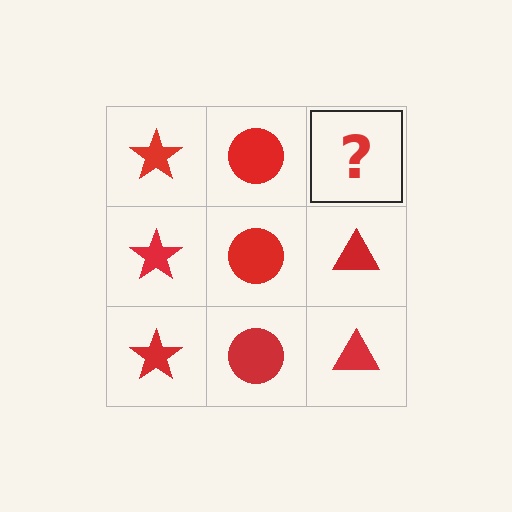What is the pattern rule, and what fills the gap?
The rule is that each column has a consistent shape. The gap should be filled with a red triangle.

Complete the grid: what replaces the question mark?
The question mark should be replaced with a red triangle.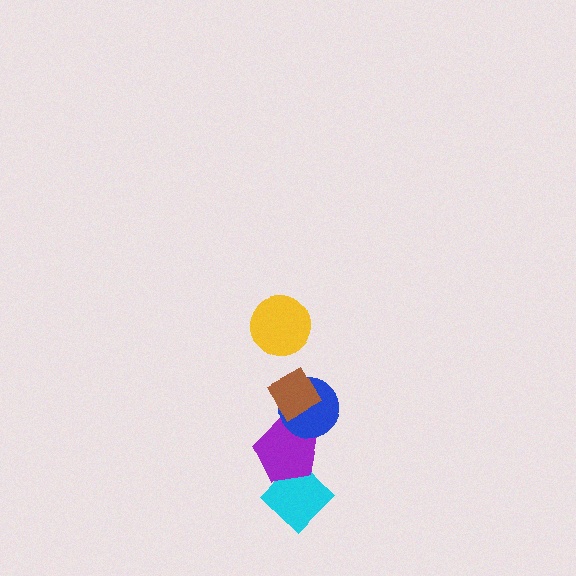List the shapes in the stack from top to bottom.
From top to bottom: the yellow circle, the brown diamond, the blue circle, the purple pentagon, the cyan diamond.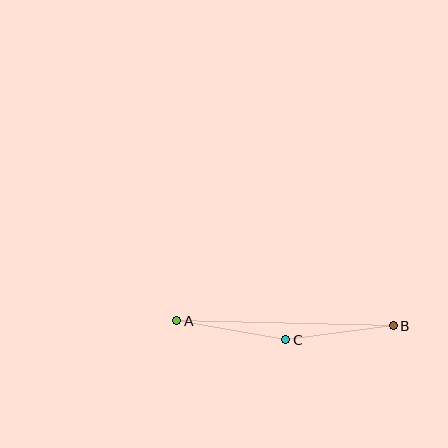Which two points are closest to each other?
Points B and C are closest to each other.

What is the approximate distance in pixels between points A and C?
The distance between A and C is approximately 111 pixels.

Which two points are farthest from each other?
Points A and B are farthest from each other.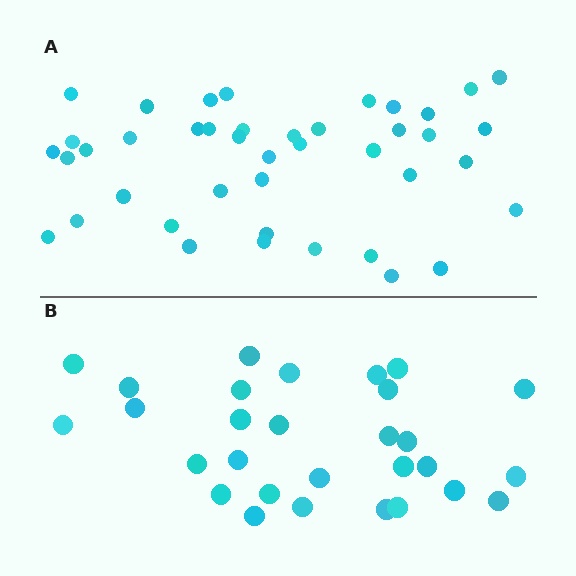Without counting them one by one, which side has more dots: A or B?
Region A (the top region) has more dots.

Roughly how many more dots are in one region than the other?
Region A has approximately 15 more dots than region B.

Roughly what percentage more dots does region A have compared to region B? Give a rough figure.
About 45% more.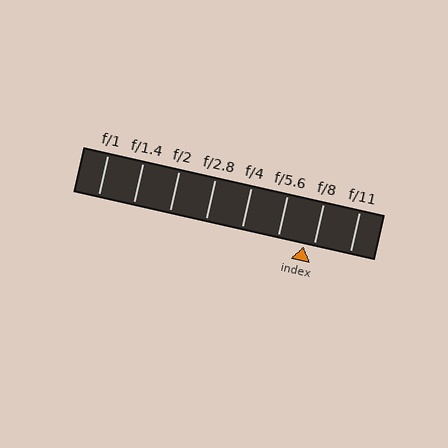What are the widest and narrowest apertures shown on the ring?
The widest aperture shown is f/1 and the narrowest is f/11.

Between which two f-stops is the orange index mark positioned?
The index mark is between f/5.6 and f/8.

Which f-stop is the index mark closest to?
The index mark is closest to f/8.